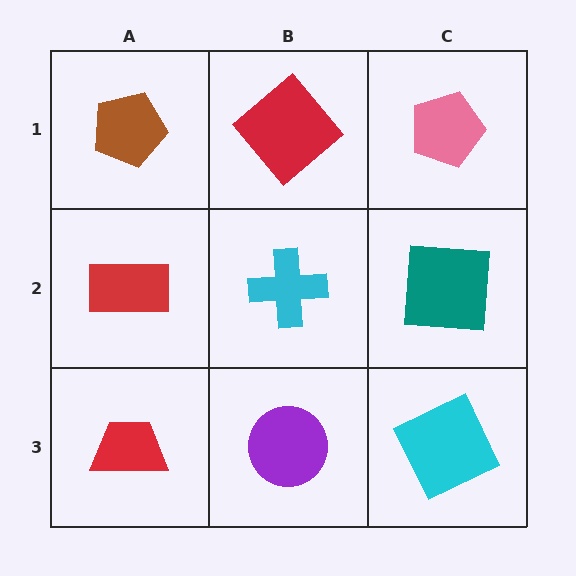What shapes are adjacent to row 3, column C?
A teal square (row 2, column C), a purple circle (row 3, column B).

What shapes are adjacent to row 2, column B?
A red diamond (row 1, column B), a purple circle (row 3, column B), a red rectangle (row 2, column A), a teal square (row 2, column C).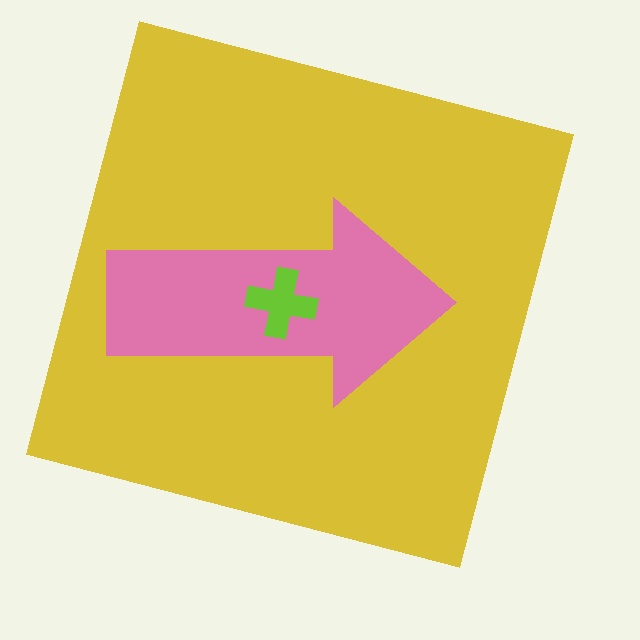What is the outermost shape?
The yellow square.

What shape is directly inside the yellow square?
The pink arrow.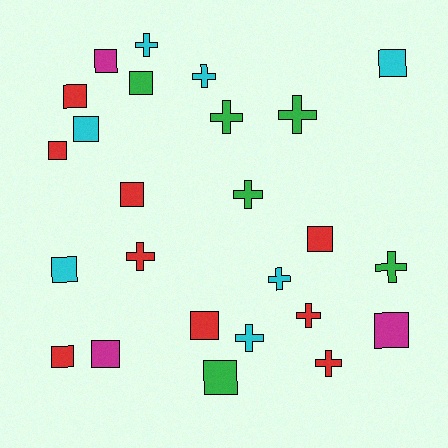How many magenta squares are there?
There are 3 magenta squares.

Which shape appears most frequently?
Square, with 14 objects.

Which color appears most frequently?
Red, with 9 objects.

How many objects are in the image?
There are 25 objects.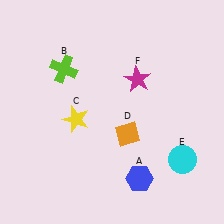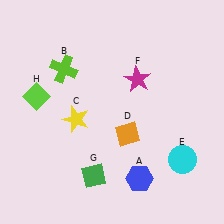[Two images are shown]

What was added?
A green diamond (G), a lime diamond (H) were added in Image 2.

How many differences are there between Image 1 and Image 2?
There are 2 differences between the two images.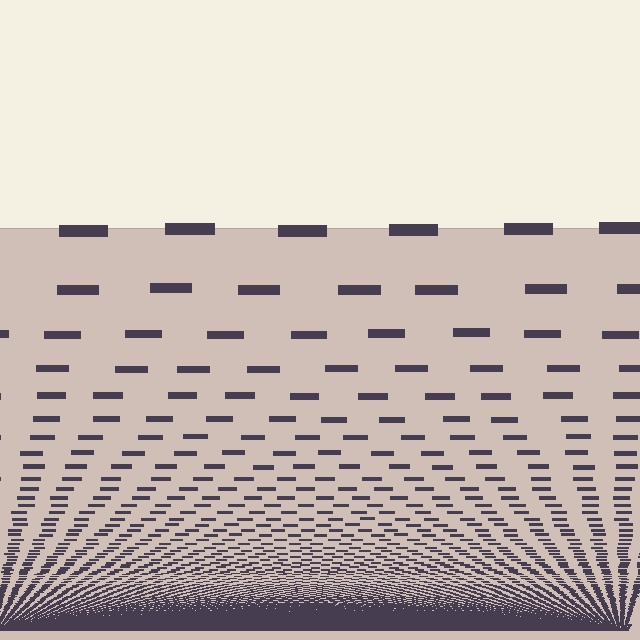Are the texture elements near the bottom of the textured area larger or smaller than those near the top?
Smaller. The gradient is inverted — elements near the bottom are smaller and denser.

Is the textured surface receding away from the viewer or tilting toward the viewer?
The surface appears to tilt toward the viewer. Texture elements get larger and sparser toward the top.